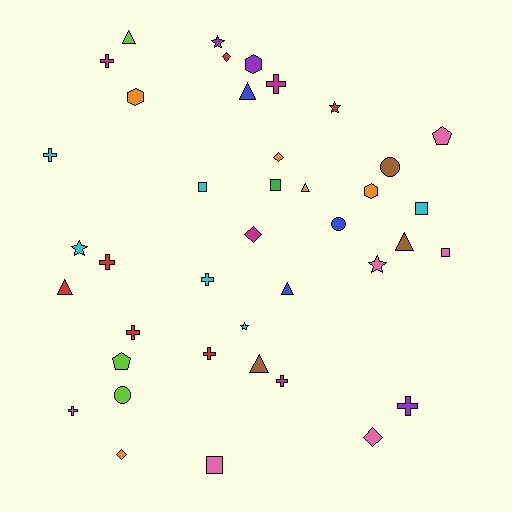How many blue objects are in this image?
There are 3 blue objects.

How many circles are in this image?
There are 3 circles.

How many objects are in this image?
There are 40 objects.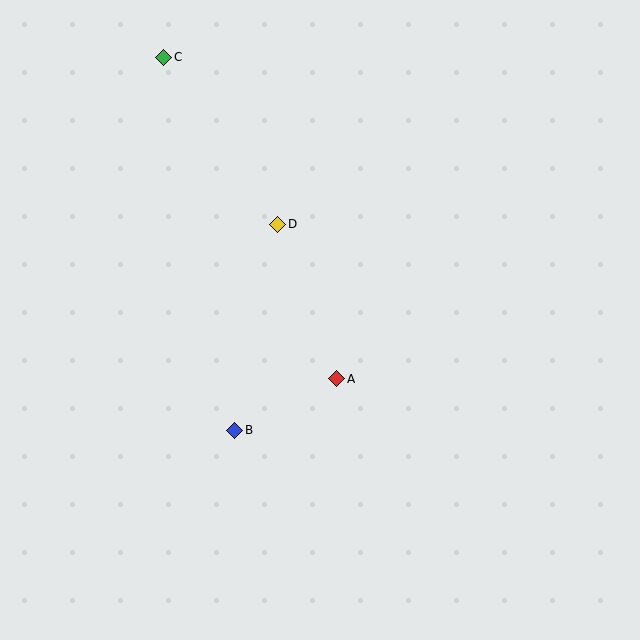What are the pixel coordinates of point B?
Point B is at (235, 431).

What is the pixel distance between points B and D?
The distance between B and D is 211 pixels.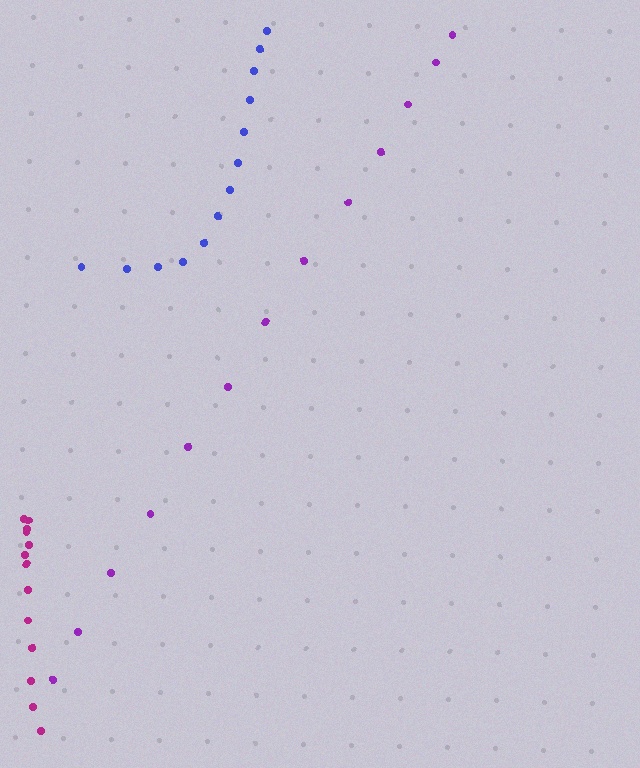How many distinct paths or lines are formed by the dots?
There are 3 distinct paths.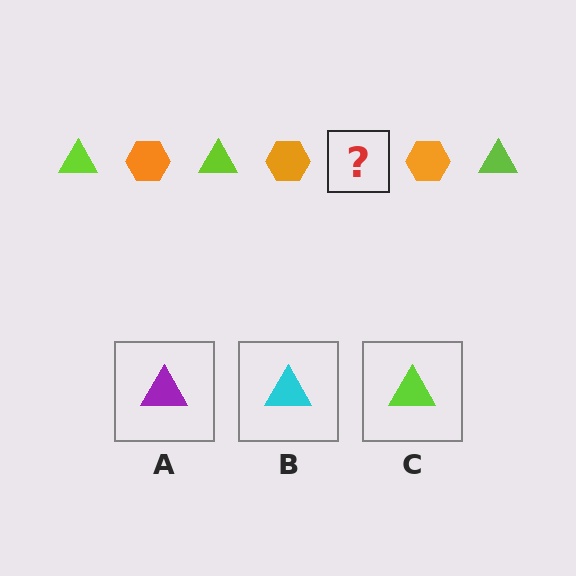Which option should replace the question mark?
Option C.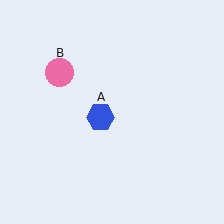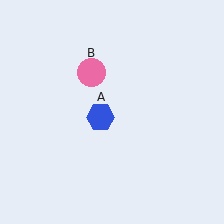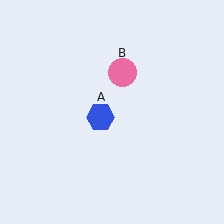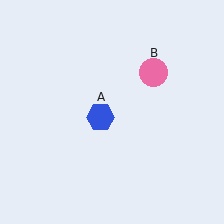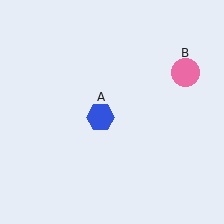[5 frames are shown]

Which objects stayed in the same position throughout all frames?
Blue hexagon (object A) remained stationary.